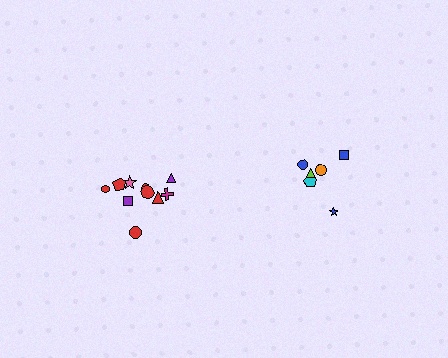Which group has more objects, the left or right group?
The left group.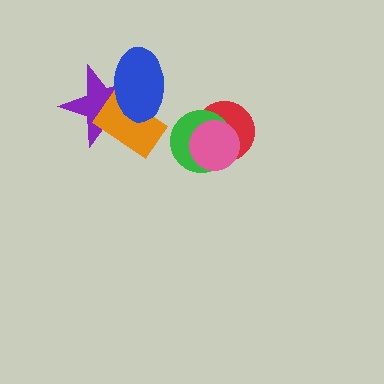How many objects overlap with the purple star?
2 objects overlap with the purple star.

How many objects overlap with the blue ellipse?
2 objects overlap with the blue ellipse.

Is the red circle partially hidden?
Yes, it is partially covered by another shape.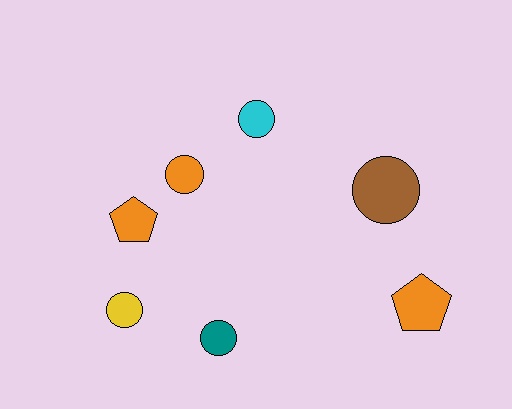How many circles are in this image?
There are 5 circles.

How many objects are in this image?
There are 7 objects.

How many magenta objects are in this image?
There are no magenta objects.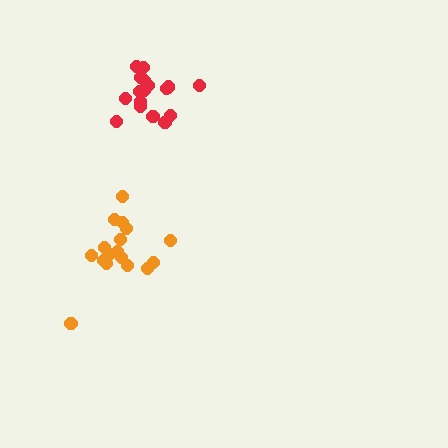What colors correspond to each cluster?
The clusters are colored: red, orange.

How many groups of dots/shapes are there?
There are 2 groups.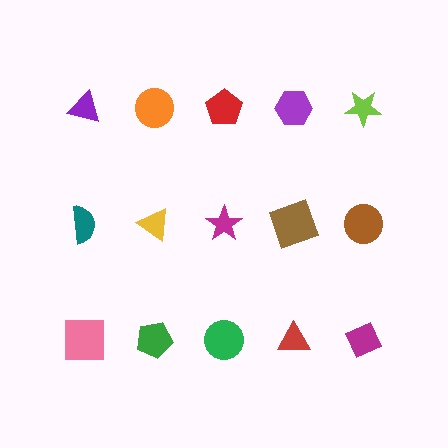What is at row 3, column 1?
A pink square.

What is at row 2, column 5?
A brown circle.